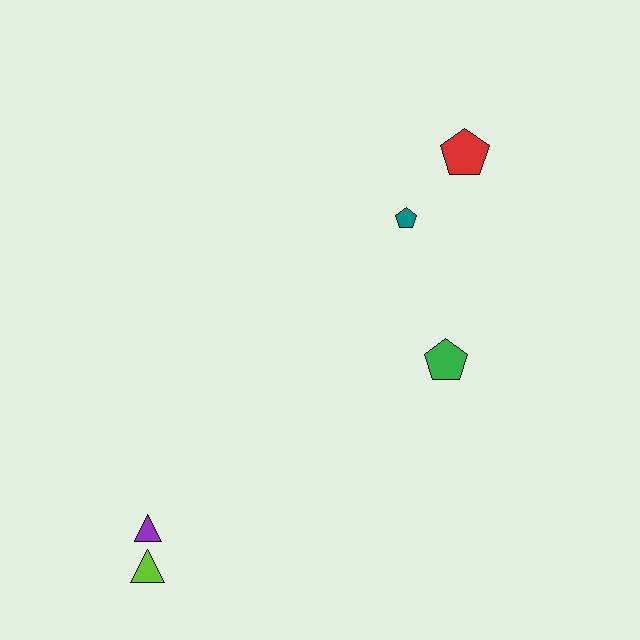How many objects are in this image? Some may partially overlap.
There are 5 objects.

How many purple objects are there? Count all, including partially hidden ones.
There is 1 purple object.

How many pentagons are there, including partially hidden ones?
There are 3 pentagons.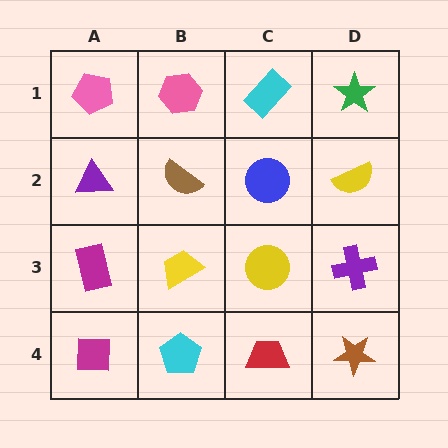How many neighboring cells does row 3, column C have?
4.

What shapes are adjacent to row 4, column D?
A purple cross (row 3, column D), a red trapezoid (row 4, column C).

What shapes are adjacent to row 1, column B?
A brown semicircle (row 2, column B), a pink pentagon (row 1, column A), a cyan rectangle (row 1, column C).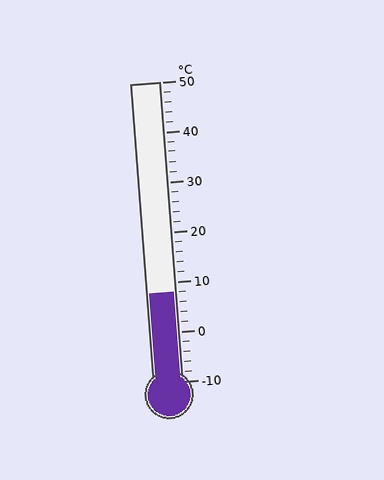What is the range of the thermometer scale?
The thermometer scale ranges from -10°C to 50°C.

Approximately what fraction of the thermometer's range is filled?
The thermometer is filled to approximately 30% of its range.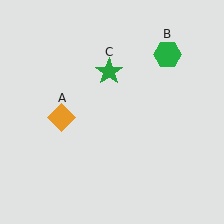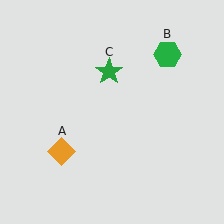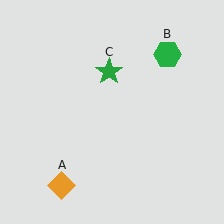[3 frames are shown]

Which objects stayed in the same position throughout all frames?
Green hexagon (object B) and green star (object C) remained stationary.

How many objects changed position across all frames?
1 object changed position: orange diamond (object A).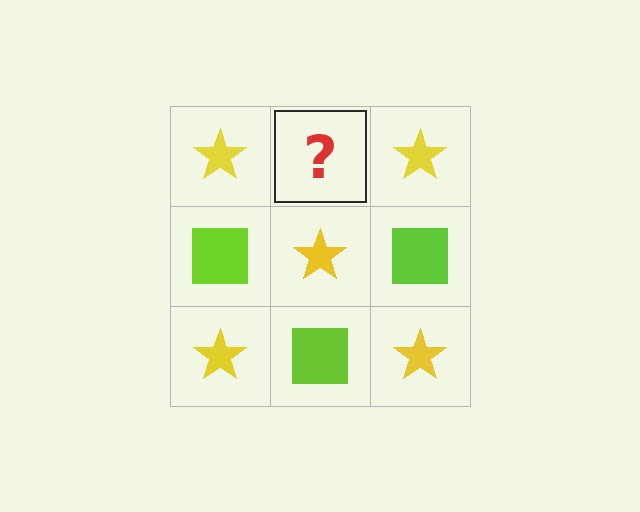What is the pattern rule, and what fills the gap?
The rule is that it alternates yellow star and lime square in a checkerboard pattern. The gap should be filled with a lime square.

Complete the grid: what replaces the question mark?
The question mark should be replaced with a lime square.